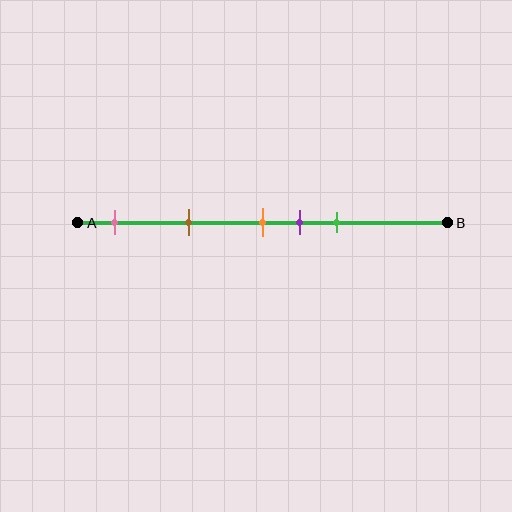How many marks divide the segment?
There are 5 marks dividing the segment.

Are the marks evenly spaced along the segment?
No, the marks are not evenly spaced.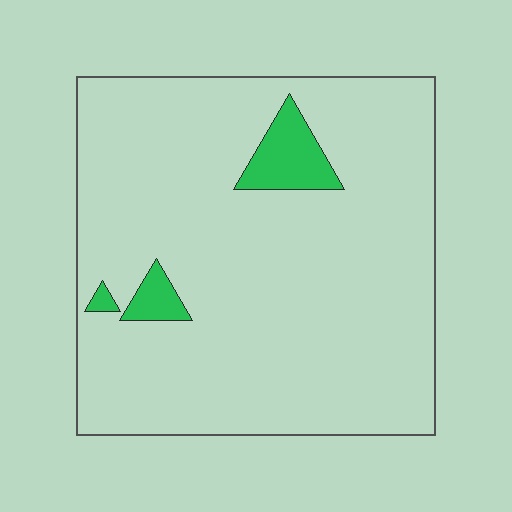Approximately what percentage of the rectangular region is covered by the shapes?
Approximately 5%.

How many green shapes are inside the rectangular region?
3.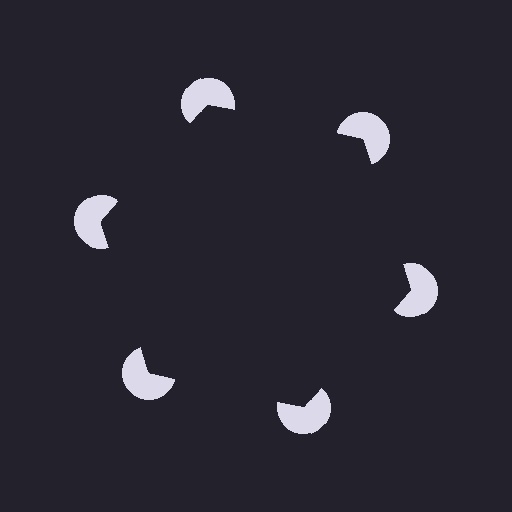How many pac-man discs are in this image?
There are 6 — one at each vertex of the illusory hexagon.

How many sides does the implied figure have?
6 sides.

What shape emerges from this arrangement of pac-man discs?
An illusory hexagon — its edges are inferred from the aligned wedge cuts in the pac-man discs, not physically drawn.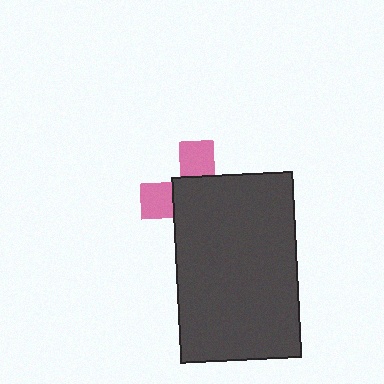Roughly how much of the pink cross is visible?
A small part of it is visible (roughly 33%).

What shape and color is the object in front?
The object in front is a dark gray rectangle.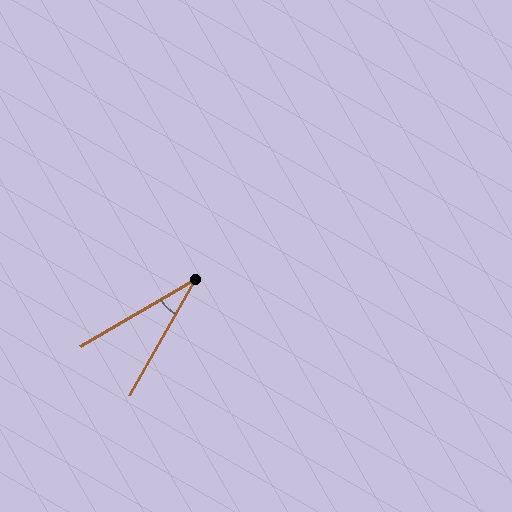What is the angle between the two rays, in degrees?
Approximately 30 degrees.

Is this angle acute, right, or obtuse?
It is acute.